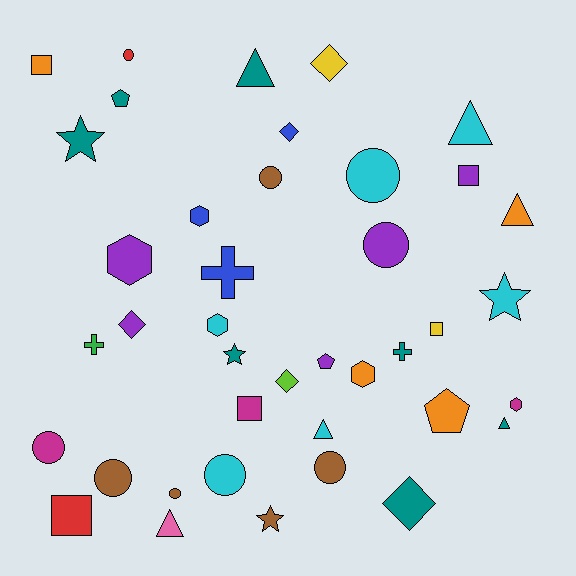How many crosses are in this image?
There are 3 crosses.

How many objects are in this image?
There are 40 objects.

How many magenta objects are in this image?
There are 3 magenta objects.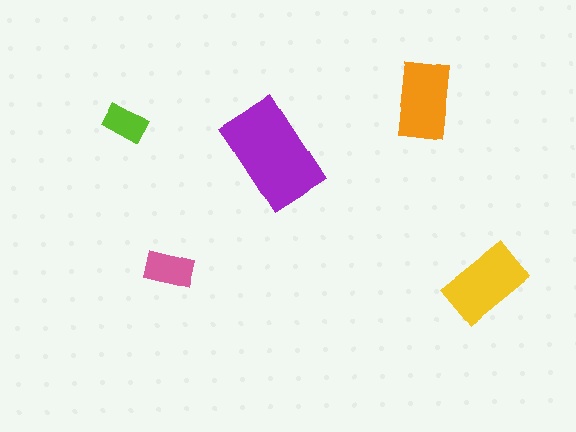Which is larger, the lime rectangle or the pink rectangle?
The pink one.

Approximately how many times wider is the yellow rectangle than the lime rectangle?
About 2 times wider.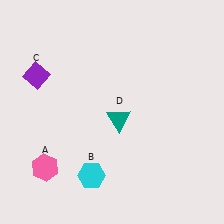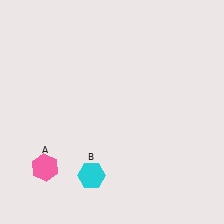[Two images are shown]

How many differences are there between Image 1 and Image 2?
There are 2 differences between the two images.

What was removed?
The teal triangle (D), the purple diamond (C) were removed in Image 2.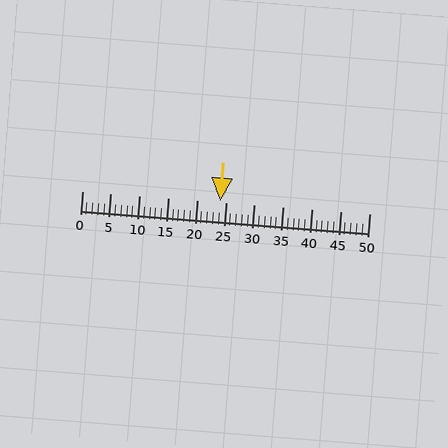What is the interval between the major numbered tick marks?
The major tick marks are spaced 5 units apart.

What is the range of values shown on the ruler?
The ruler shows values from 0 to 50.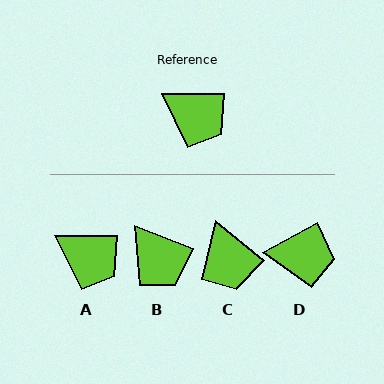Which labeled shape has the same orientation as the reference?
A.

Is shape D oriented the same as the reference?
No, it is off by about 29 degrees.